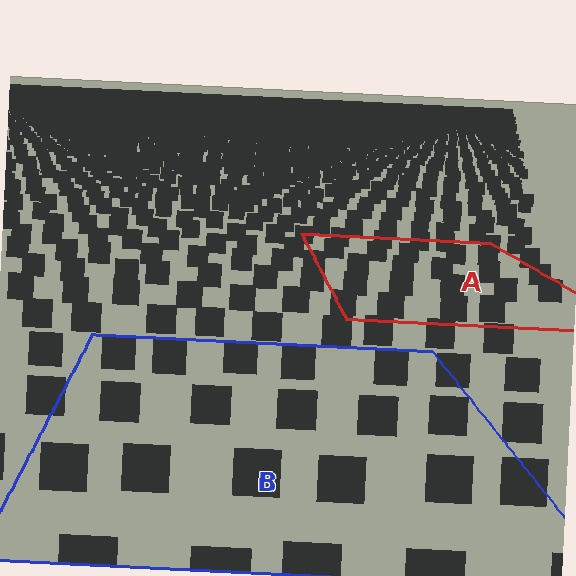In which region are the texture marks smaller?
The texture marks are smaller in region A, because it is farther away.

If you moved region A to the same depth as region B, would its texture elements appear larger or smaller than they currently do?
They would appear larger. At a closer depth, the same texture elements are projected at a bigger on-screen size.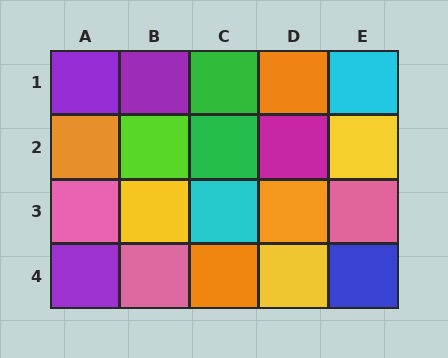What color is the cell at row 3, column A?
Pink.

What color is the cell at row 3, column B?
Yellow.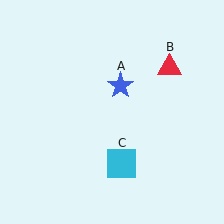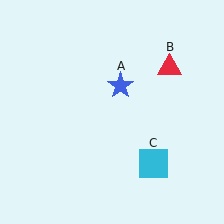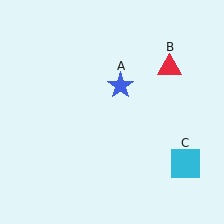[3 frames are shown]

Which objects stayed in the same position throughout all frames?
Blue star (object A) and red triangle (object B) remained stationary.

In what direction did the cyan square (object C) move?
The cyan square (object C) moved right.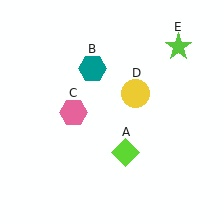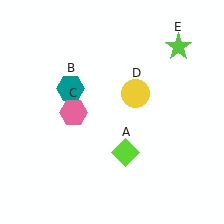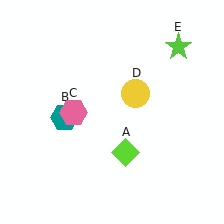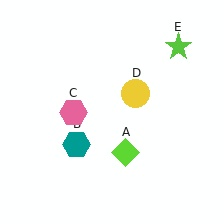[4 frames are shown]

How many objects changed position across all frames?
1 object changed position: teal hexagon (object B).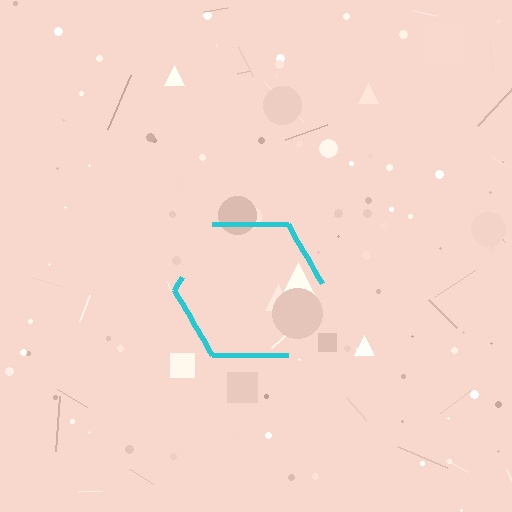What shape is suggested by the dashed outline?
The dashed outline suggests a hexagon.